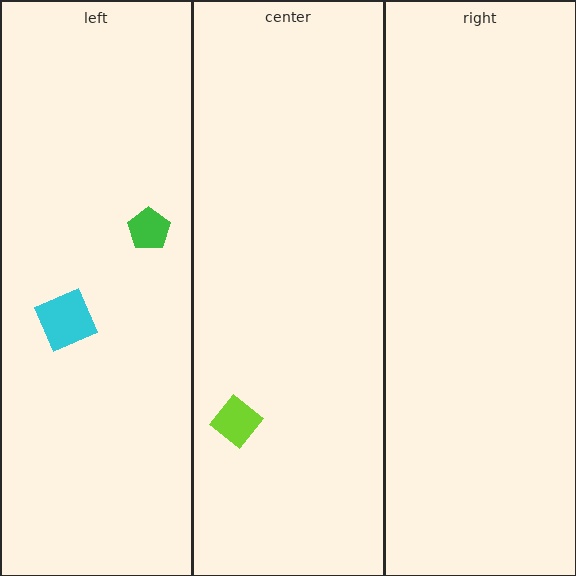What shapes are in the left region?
The cyan square, the green pentagon.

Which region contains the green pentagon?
The left region.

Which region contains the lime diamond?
The center region.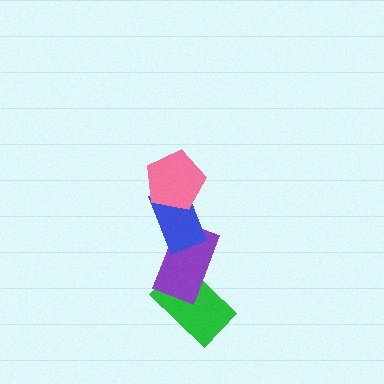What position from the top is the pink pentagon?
The pink pentagon is 1st from the top.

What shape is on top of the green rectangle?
The purple rectangle is on top of the green rectangle.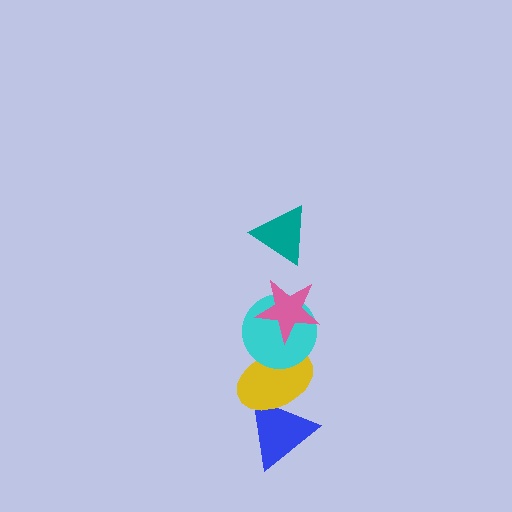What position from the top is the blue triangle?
The blue triangle is 5th from the top.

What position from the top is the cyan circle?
The cyan circle is 3rd from the top.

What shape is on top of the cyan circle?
The pink star is on top of the cyan circle.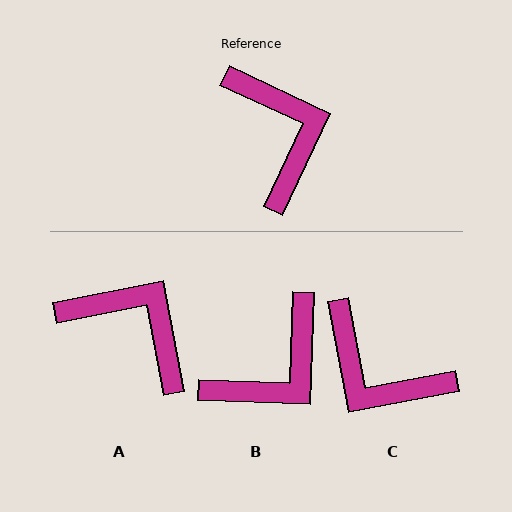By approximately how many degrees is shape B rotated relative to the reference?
Approximately 67 degrees clockwise.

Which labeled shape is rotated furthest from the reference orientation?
C, about 144 degrees away.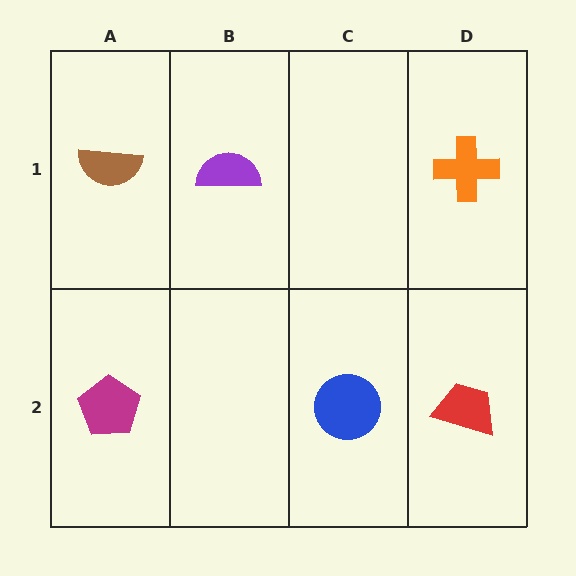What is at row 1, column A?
A brown semicircle.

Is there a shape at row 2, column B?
No, that cell is empty.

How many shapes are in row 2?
3 shapes.